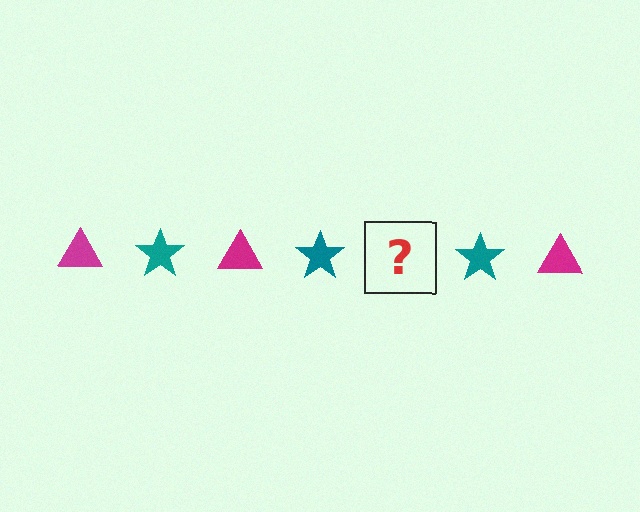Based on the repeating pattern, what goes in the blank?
The blank should be a magenta triangle.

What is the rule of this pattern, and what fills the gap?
The rule is that the pattern alternates between magenta triangle and teal star. The gap should be filled with a magenta triangle.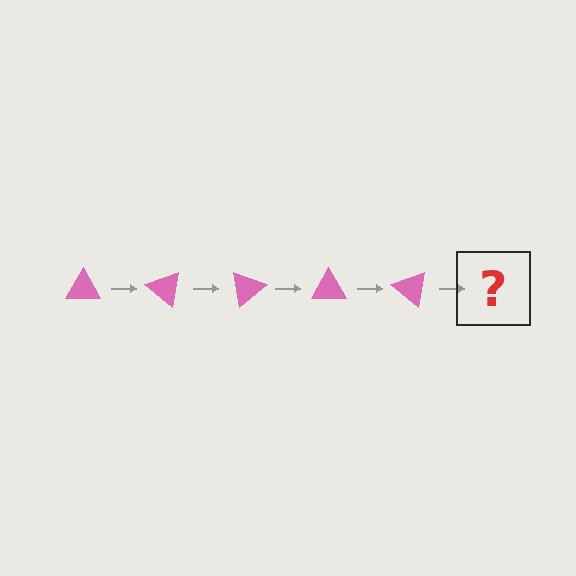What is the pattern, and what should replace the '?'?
The pattern is that the triangle rotates 40 degrees each step. The '?' should be a pink triangle rotated 200 degrees.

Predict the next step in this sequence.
The next step is a pink triangle rotated 200 degrees.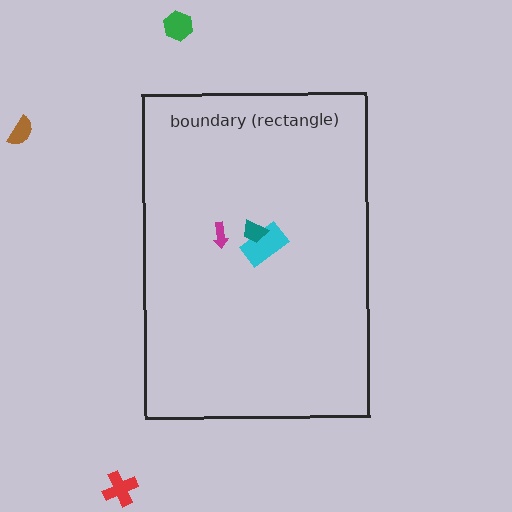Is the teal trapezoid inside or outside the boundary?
Inside.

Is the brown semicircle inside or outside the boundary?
Outside.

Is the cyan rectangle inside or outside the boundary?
Inside.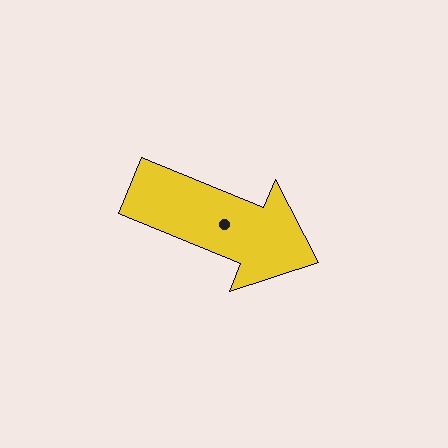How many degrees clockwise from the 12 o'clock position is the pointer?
Approximately 112 degrees.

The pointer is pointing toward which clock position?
Roughly 4 o'clock.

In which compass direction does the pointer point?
East.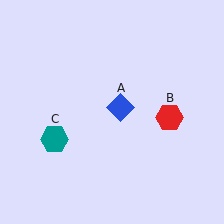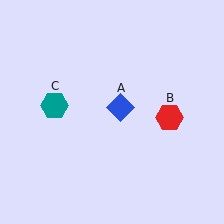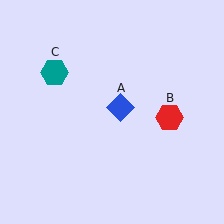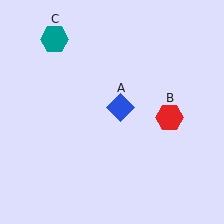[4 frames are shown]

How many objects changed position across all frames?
1 object changed position: teal hexagon (object C).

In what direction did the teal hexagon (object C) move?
The teal hexagon (object C) moved up.